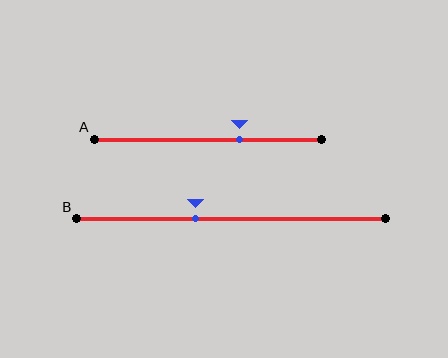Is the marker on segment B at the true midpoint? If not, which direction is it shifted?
No, the marker on segment B is shifted to the left by about 11% of the segment length.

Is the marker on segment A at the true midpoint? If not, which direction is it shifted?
No, the marker on segment A is shifted to the right by about 14% of the segment length.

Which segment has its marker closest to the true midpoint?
Segment B has its marker closest to the true midpoint.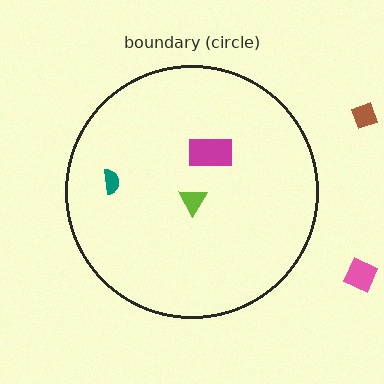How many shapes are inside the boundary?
3 inside, 2 outside.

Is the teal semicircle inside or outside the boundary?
Inside.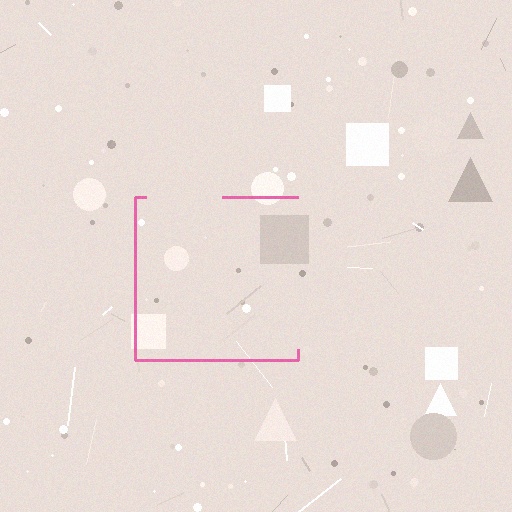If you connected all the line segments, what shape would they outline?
They would outline a square.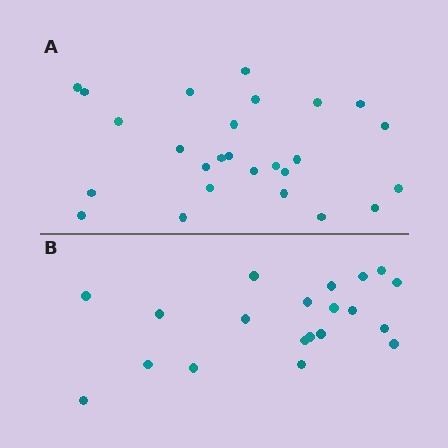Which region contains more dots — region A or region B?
Region A (the top region) has more dots.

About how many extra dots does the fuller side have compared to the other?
Region A has about 6 more dots than region B.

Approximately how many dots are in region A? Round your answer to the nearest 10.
About 30 dots. (The exact count is 26, which rounds to 30.)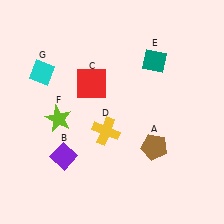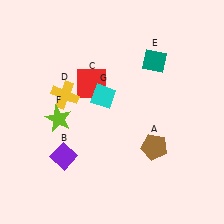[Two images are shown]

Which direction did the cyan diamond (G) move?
The cyan diamond (G) moved right.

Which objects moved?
The objects that moved are: the yellow cross (D), the cyan diamond (G).